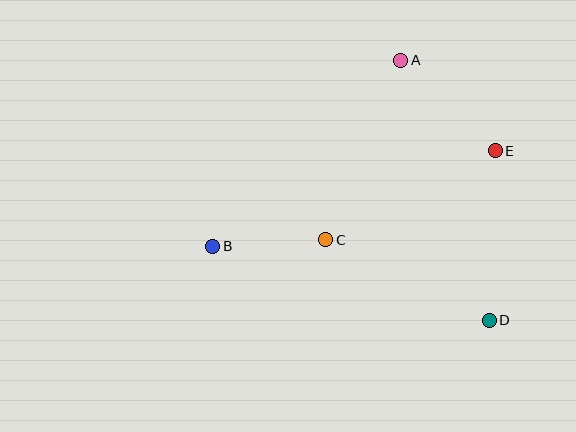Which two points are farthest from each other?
Points B and E are farthest from each other.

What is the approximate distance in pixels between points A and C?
The distance between A and C is approximately 195 pixels.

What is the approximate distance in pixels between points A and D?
The distance between A and D is approximately 275 pixels.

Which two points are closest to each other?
Points B and C are closest to each other.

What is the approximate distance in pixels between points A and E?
The distance between A and E is approximately 131 pixels.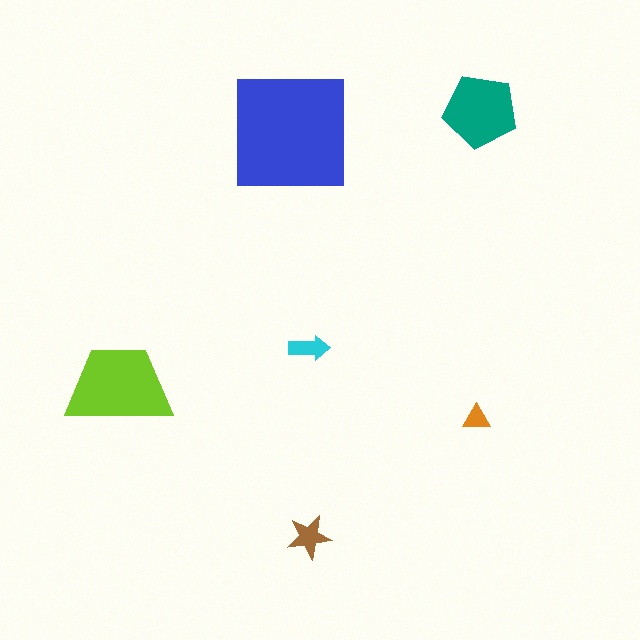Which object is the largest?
The blue square.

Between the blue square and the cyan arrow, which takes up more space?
The blue square.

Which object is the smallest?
The orange triangle.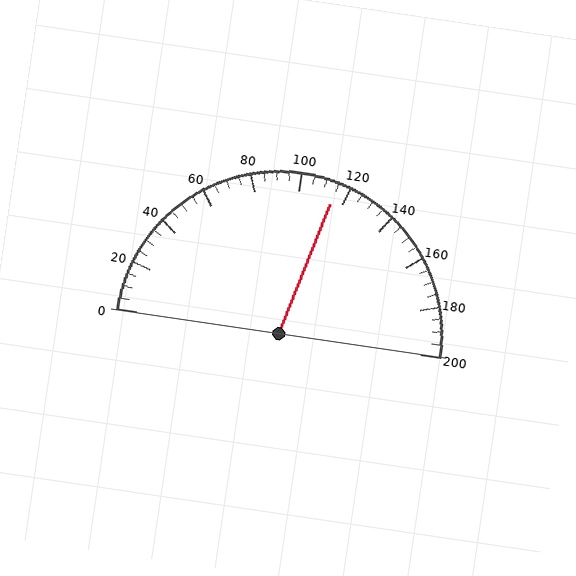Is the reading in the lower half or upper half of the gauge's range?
The reading is in the upper half of the range (0 to 200).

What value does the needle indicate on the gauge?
The needle indicates approximately 115.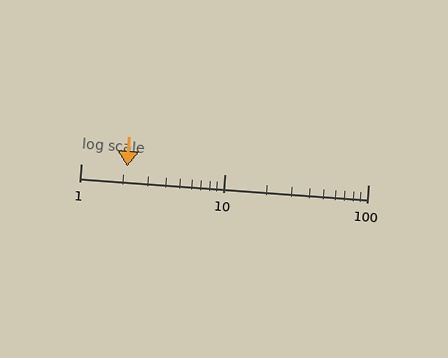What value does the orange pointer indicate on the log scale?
The pointer indicates approximately 2.1.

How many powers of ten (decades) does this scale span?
The scale spans 2 decades, from 1 to 100.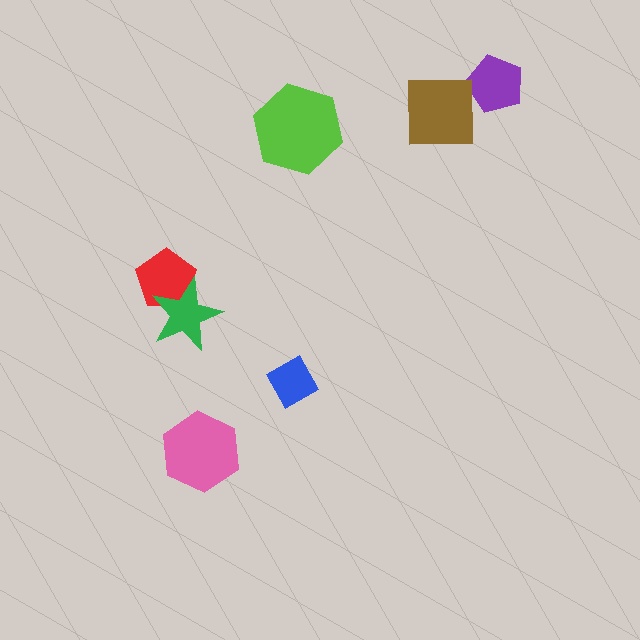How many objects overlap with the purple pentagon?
0 objects overlap with the purple pentagon.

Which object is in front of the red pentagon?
The green star is in front of the red pentagon.